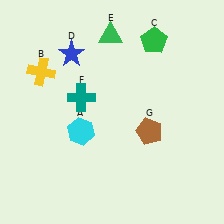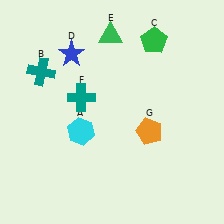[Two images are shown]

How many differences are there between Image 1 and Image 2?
There are 2 differences between the two images.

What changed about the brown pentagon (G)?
In Image 1, G is brown. In Image 2, it changed to orange.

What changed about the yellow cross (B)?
In Image 1, B is yellow. In Image 2, it changed to teal.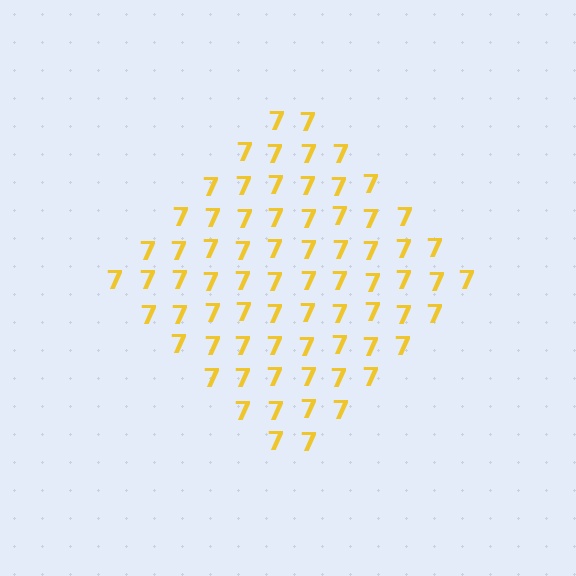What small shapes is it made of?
It is made of small digit 7's.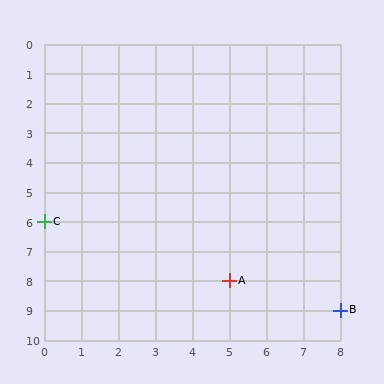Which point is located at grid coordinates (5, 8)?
Point A is at (5, 8).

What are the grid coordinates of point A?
Point A is at grid coordinates (5, 8).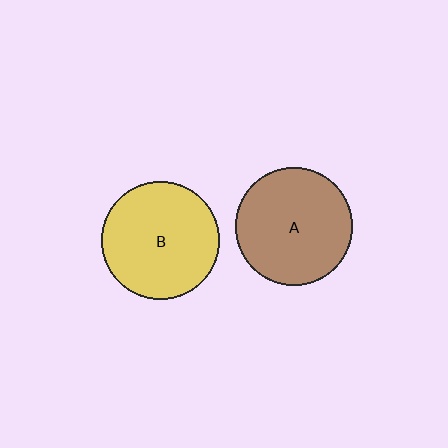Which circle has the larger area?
Circle B (yellow).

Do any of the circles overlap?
No, none of the circles overlap.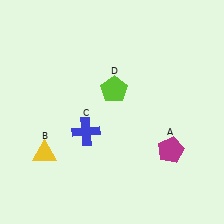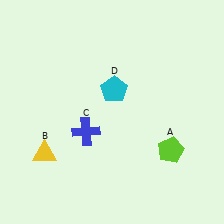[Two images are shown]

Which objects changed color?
A changed from magenta to lime. D changed from lime to cyan.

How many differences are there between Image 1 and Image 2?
There are 2 differences between the two images.